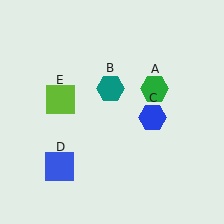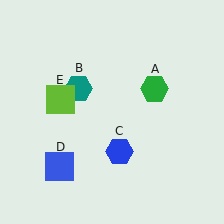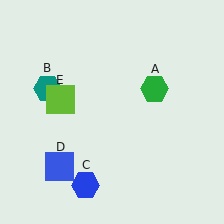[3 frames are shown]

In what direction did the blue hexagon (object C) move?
The blue hexagon (object C) moved down and to the left.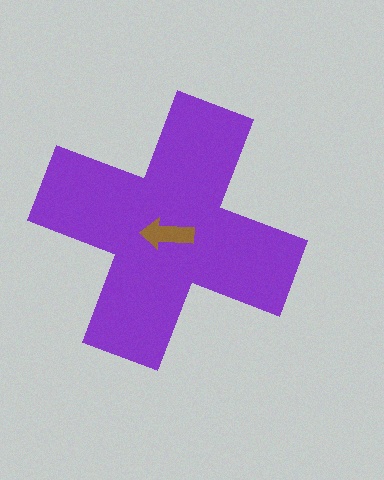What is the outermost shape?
The purple cross.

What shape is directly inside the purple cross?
The brown arrow.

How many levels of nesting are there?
2.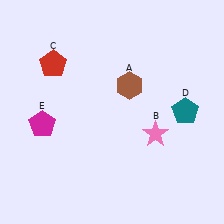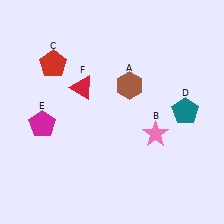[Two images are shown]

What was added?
A red triangle (F) was added in Image 2.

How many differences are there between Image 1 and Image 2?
There is 1 difference between the two images.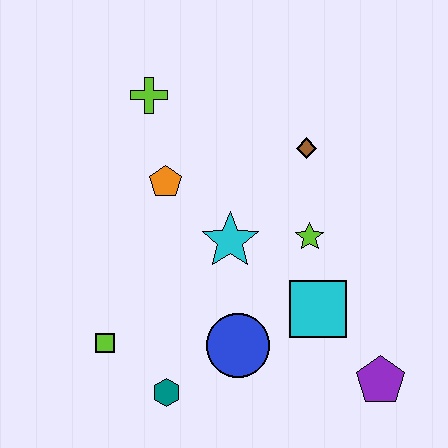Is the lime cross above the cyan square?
Yes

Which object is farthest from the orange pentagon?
The purple pentagon is farthest from the orange pentagon.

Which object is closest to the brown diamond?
The lime star is closest to the brown diamond.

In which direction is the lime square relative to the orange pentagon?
The lime square is below the orange pentagon.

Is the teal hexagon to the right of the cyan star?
No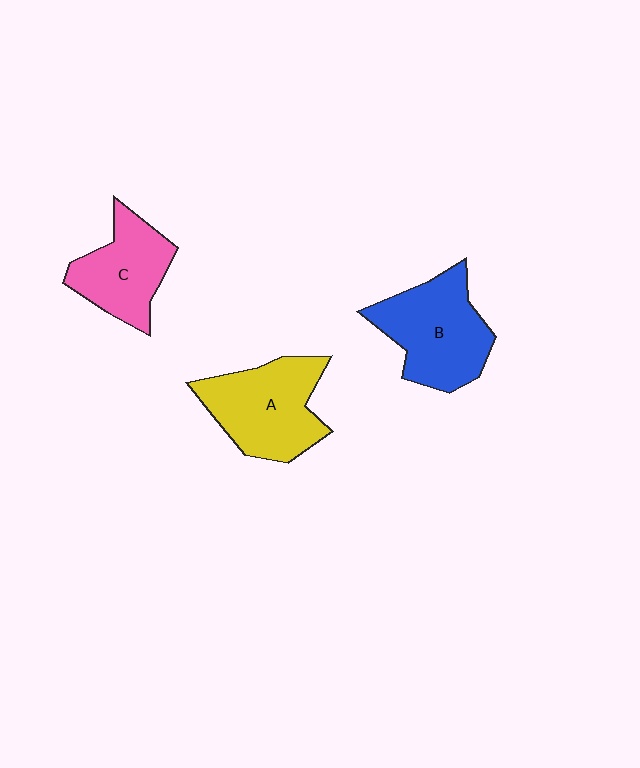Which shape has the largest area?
Shape B (blue).